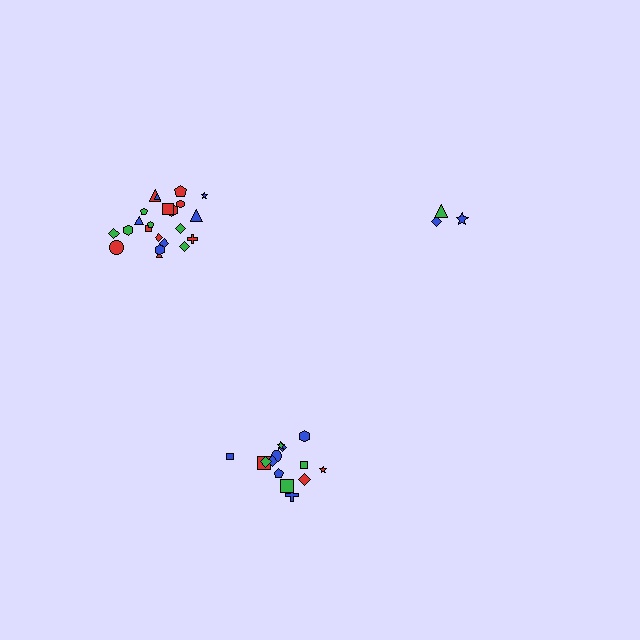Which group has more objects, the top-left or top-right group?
The top-left group.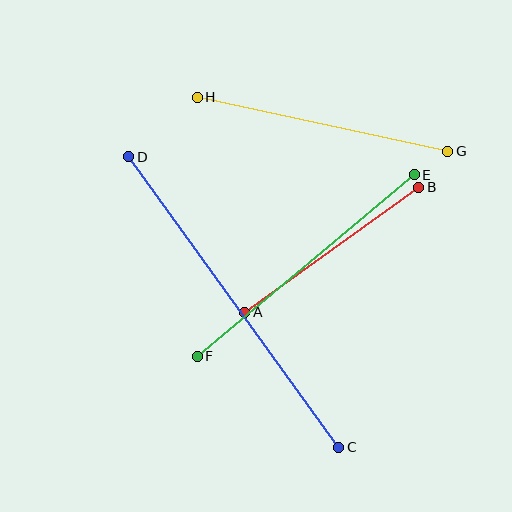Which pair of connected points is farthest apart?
Points C and D are farthest apart.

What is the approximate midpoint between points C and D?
The midpoint is at approximately (234, 302) pixels.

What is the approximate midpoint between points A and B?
The midpoint is at approximately (332, 250) pixels.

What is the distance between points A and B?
The distance is approximately 214 pixels.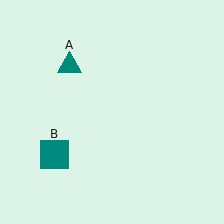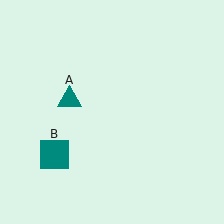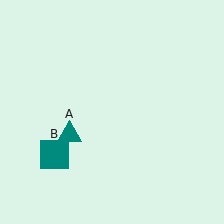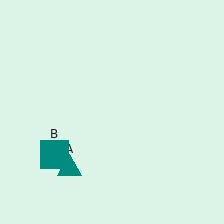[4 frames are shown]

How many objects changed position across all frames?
1 object changed position: teal triangle (object A).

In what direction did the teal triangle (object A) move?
The teal triangle (object A) moved down.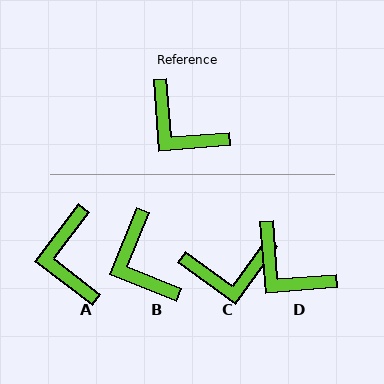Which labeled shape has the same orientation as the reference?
D.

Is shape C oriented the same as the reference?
No, it is off by about 50 degrees.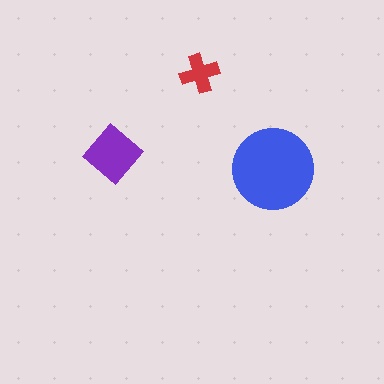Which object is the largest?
The blue circle.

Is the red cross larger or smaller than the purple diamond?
Smaller.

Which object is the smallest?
The red cross.